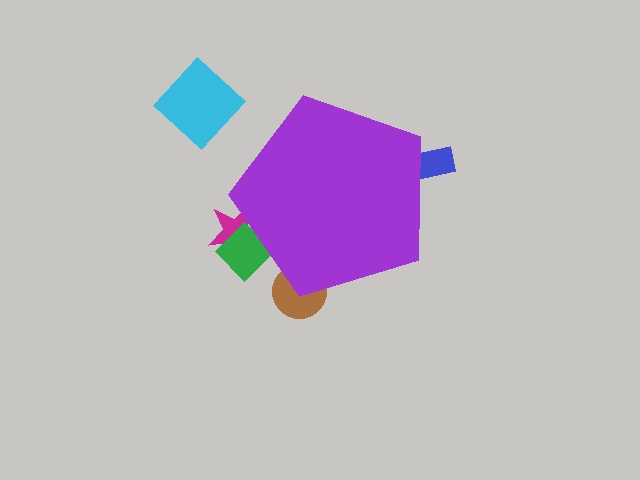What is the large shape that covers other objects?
A purple pentagon.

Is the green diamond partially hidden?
Yes, the green diamond is partially hidden behind the purple pentagon.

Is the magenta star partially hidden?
Yes, the magenta star is partially hidden behind the purple pentagon.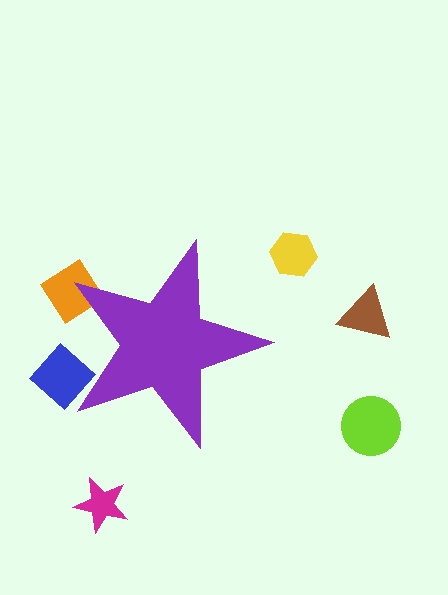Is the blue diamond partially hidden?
Yes, the blue diamond is partially hidden behind the purple star.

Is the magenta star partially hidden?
No, the magenta star is fully visible.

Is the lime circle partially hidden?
No, the lime circle is fully visible.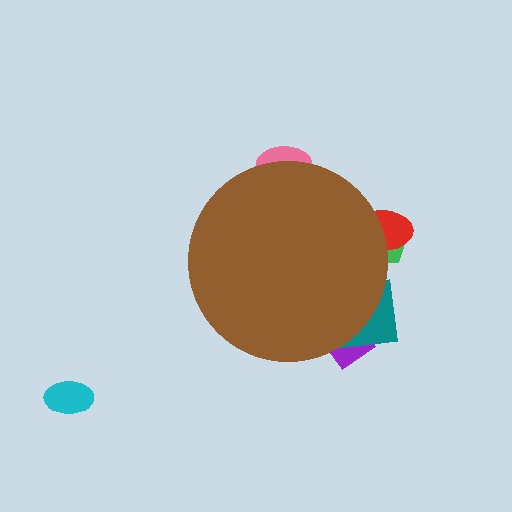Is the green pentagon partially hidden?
Yes, the green pentagon is partially hidden behind the brown circle.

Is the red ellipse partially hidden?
Yes, the red ellipse is partially hidden behind the brown circle.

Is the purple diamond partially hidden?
Yes, the purple diamond is partially hidden behind the brown circle.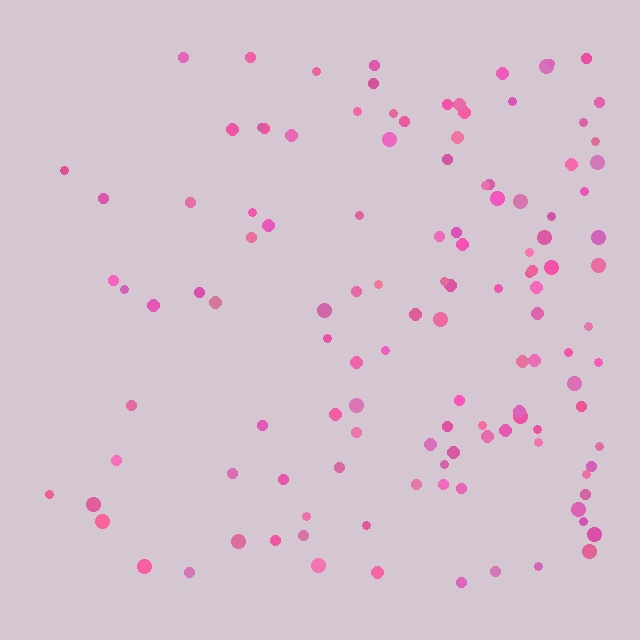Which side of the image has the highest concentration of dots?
The right.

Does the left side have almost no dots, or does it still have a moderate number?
Still a moderate number, just noticeably fewer than the right.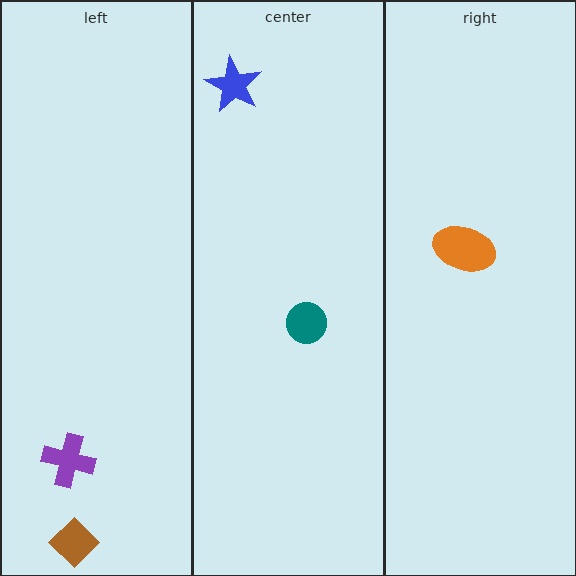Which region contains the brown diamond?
The left region.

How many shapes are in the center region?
2.